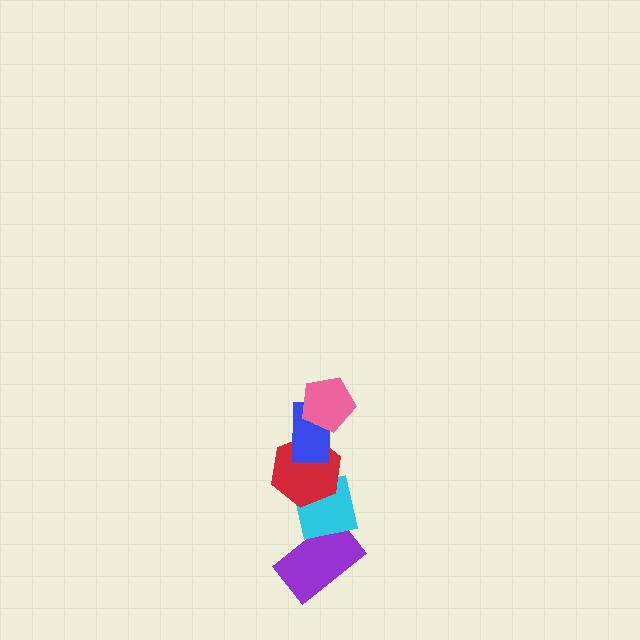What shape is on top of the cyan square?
The red hexagon is on top of the cyan square.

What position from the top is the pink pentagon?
The pink pentagon is 1st from the top.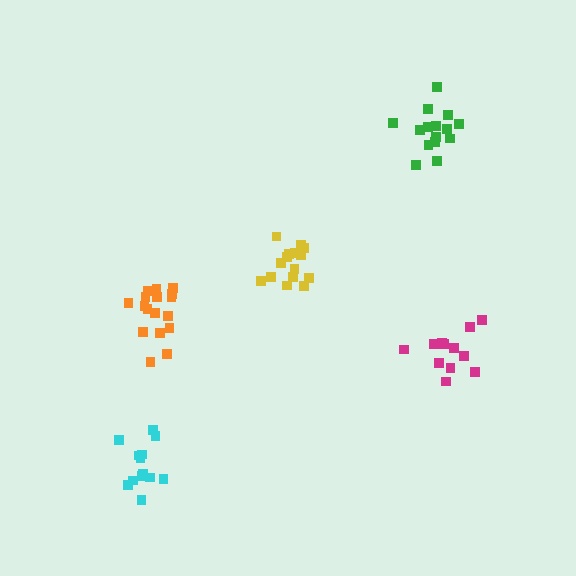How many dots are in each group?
Group 1: 15 dots, Group 2: 15 dots, Group 3: 12 dots, Group 4: 13 dots, Group 5: 17 dots (72 total).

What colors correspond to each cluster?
The clusters are colored: yellow, green, magenta, cyan, orange.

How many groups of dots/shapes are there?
There are 5 groups.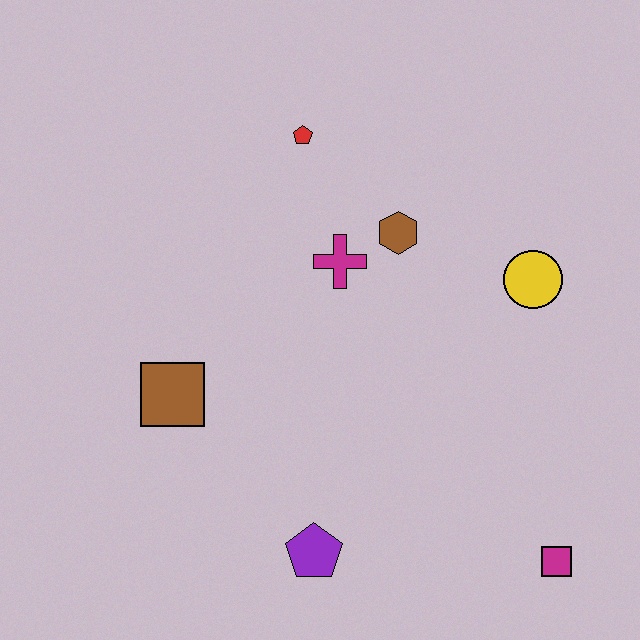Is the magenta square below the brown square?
Yes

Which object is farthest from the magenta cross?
The magenta square is farthest from the magenta cross.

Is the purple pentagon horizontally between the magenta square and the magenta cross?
No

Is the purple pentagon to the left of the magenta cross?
Yes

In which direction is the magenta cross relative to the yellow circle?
The magenta cross is to the left of the yellow circle.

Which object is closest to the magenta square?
The purple pentagon is closest to the magenta square.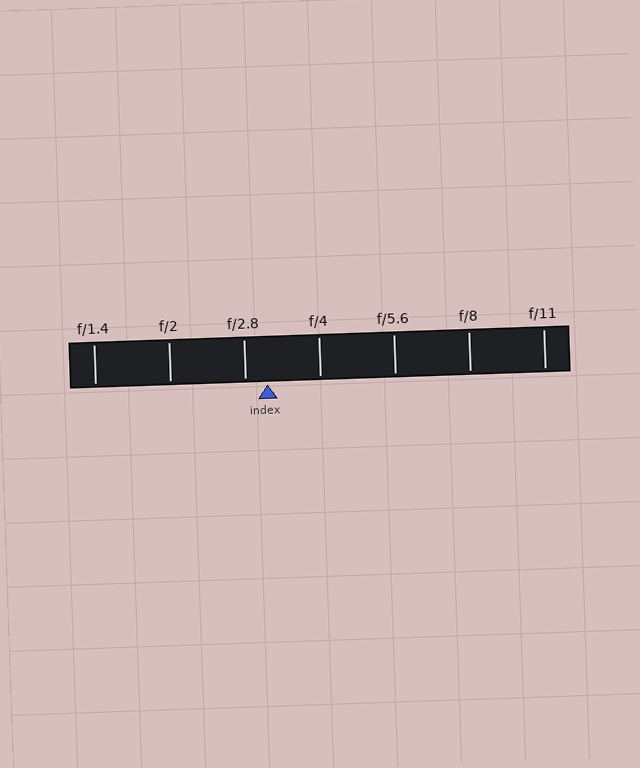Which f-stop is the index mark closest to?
The index mark is closest to f/2.8.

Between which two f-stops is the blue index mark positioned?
The index mark is between f/2.8 and f/4.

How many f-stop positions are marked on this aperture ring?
There are 7 f-stop positions marked.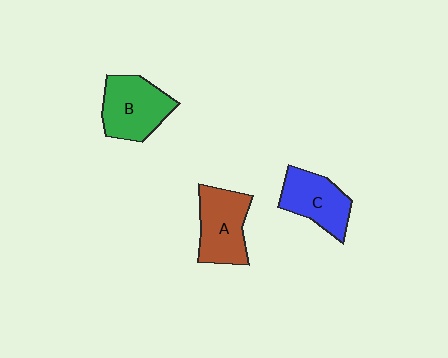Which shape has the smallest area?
Shape C (blue).